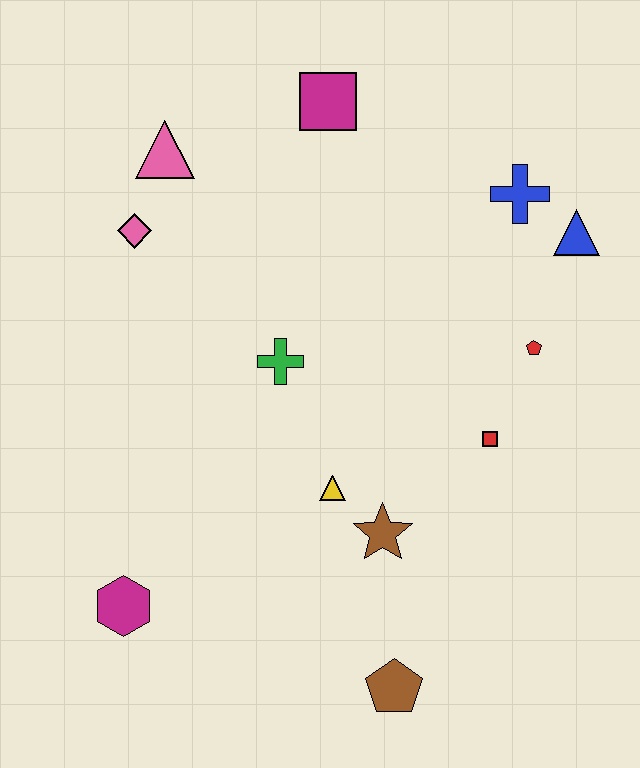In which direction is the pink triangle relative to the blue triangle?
The pink triangle is to the left of the blue triangle.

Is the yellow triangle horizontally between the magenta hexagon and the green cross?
No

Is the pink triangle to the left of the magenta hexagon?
No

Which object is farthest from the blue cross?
The magenta hexagon is farthest from the blue cross.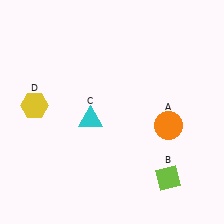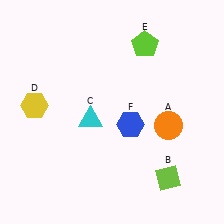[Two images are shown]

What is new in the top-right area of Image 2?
A lime pentagon (E) was added in the top-right area of Image 2.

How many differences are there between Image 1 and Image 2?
There are 2 differences between the two images.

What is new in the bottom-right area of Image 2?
A blue hexagon (F) was added in the bottom-right area of Image 2.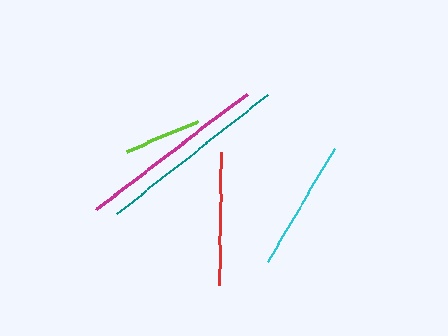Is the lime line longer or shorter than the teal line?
The teal line is longer than the lime line.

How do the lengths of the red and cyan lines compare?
The red and cyan lines are approximately the same length.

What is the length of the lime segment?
The lime segment is approximately 77 pixels long.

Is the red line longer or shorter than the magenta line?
The magenta line is longer than the red line.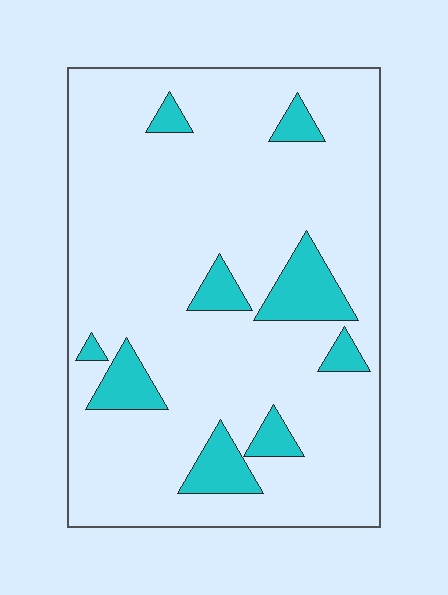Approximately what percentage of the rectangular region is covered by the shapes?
Approximately 15%.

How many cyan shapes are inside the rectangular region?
9.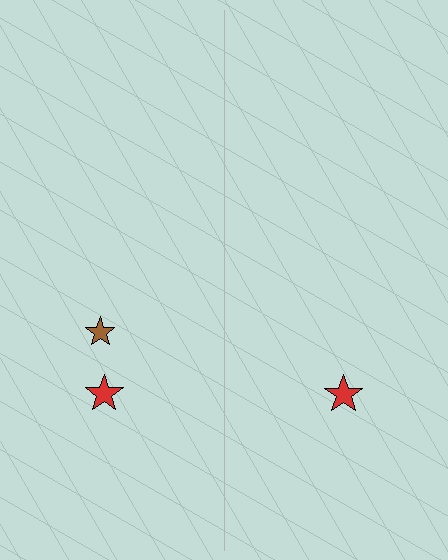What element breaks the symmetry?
A brown star is missing from the right side.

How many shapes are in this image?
There are 3 shapes in this image.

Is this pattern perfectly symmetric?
No, the pattern is not perfectly symmetric. A brown star is missing from the right side.